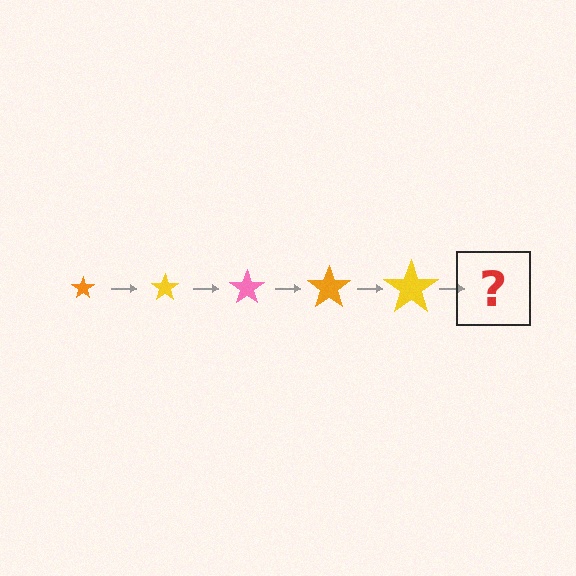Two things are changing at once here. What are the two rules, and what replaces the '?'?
The two rules are that the star grows larger each step and the color cycles through orange, yellow, and pink. The '?' should be a pink star, larger than the previous one.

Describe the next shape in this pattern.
It should be a pink star, larger than the previous one.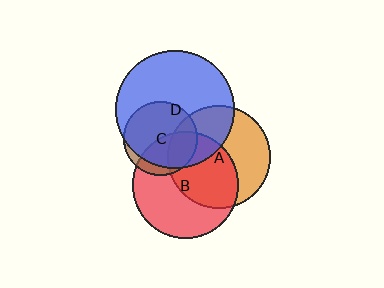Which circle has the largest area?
Circle D (blue).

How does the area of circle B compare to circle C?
Approximately 2.1 times.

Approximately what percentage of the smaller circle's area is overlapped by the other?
Approximately 35%.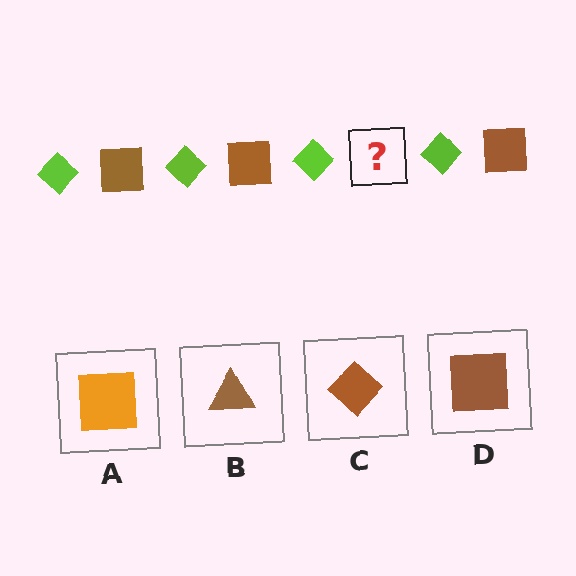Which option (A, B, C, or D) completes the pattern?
D.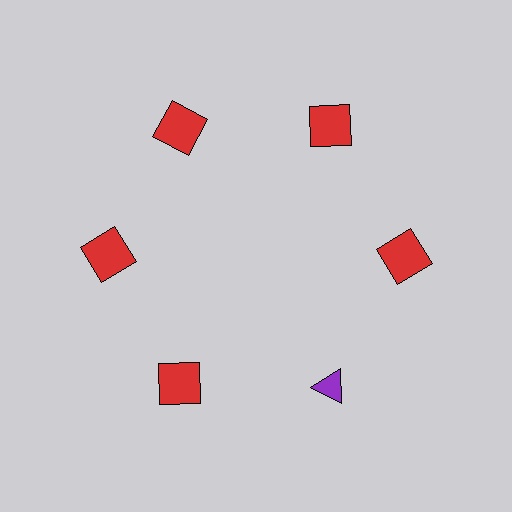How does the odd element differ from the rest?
It differs in both color (purple instead of red) and shape (triangle instead of square).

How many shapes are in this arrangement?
There are 6 shapes arranged in a ring pattern.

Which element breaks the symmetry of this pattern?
The purple triangle at roughly the 5 o'clock position breaks the symmetry. All other shapes are red squares.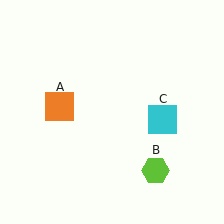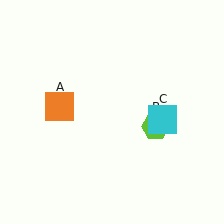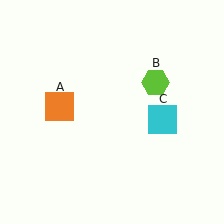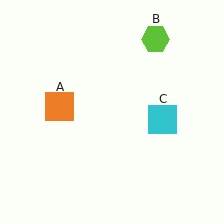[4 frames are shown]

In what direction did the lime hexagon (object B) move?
The lime hexagon (object B) moved up.